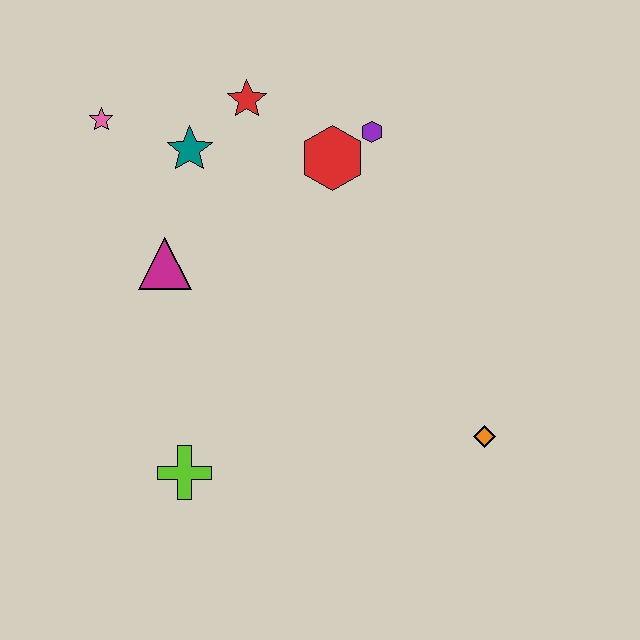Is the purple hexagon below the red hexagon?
No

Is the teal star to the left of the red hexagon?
Yes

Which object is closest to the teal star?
The red star is closest to the teal star.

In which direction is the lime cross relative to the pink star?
The lime cross is below the pink star.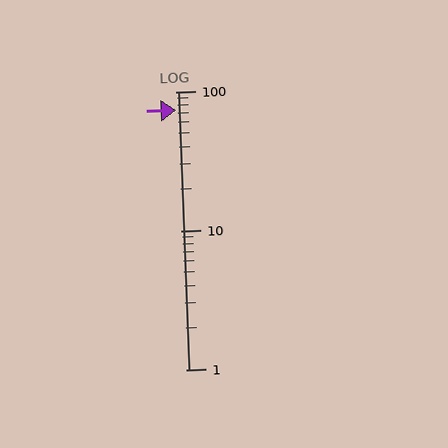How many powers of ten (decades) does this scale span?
The scale spans 2 decades, from 1 to 100.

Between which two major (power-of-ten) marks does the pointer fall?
The pointer is between 10 and 100.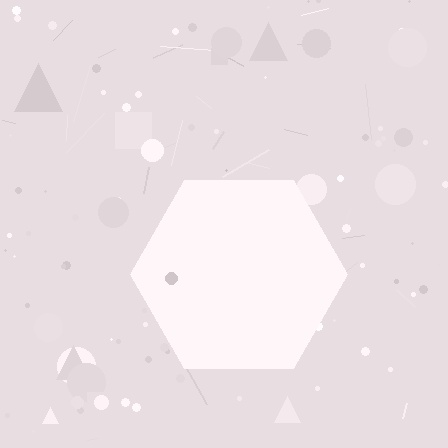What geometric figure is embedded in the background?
A hexagon is embedded in the background.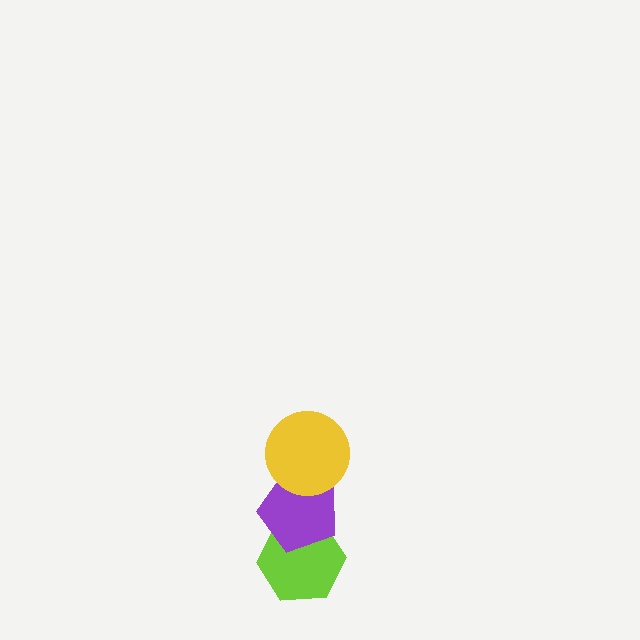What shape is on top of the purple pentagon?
The yellow circle is on top of the purple pentagon.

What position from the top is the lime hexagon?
The lime hexagon is 3rd from the top.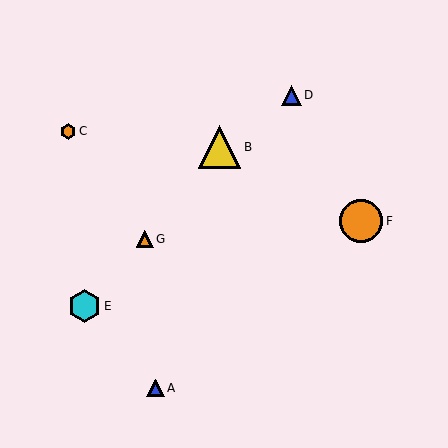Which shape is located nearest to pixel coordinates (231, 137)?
The yellow triangle (labeled B) at (220, 147) is nearest to that location.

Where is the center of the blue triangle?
The center of the blue triangle is at (291, 95).